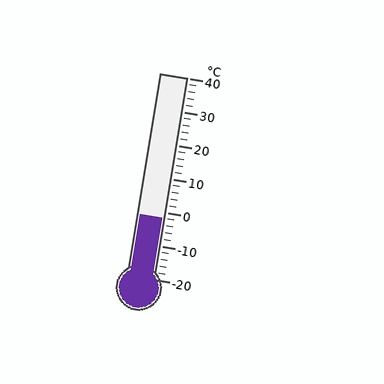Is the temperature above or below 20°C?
The temperature is below 20°C.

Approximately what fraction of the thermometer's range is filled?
The thermometer is filled to approximately 30% of its range.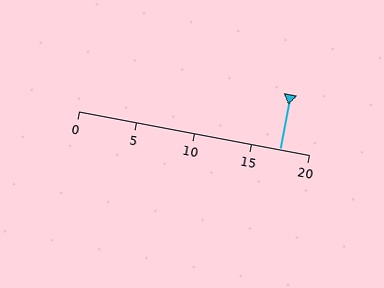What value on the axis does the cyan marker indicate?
The marker indicates approximately 17.5.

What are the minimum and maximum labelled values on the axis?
The axis runs from 0 to 20.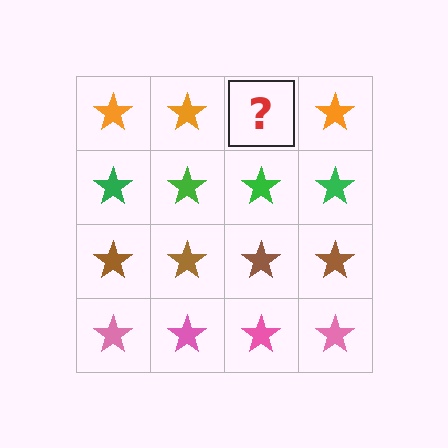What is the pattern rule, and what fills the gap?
The rule is that each row has a consistent color. The gap should be filled with an orange star.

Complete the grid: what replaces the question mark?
The question mark should be replaced with an orange star.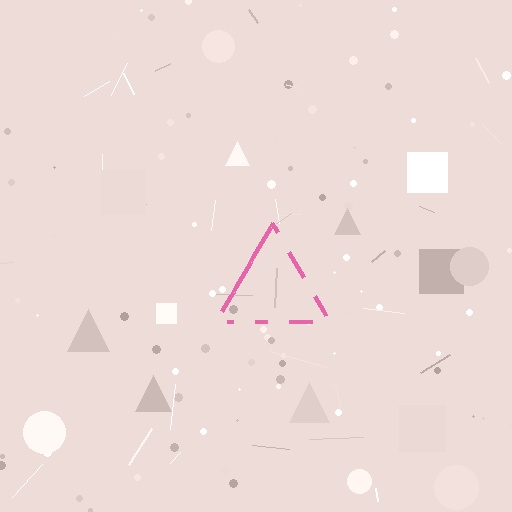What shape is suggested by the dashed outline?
The dashed outline suggests a triangle.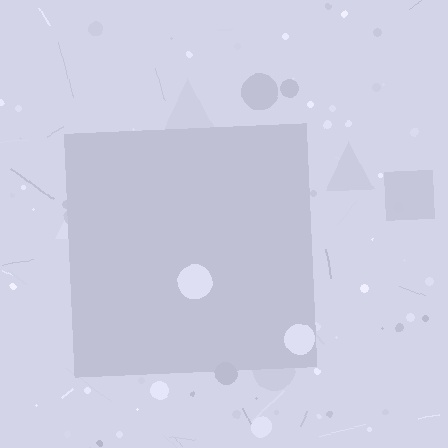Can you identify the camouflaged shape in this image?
The camouflaged shape is a square.